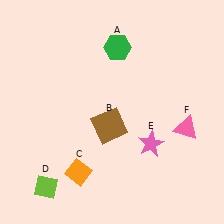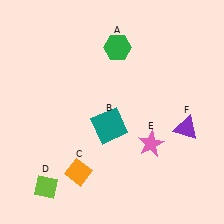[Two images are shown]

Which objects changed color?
B changed from brown to teal. F changed from pink to purple.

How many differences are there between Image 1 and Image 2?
There are 2 differences between the two images.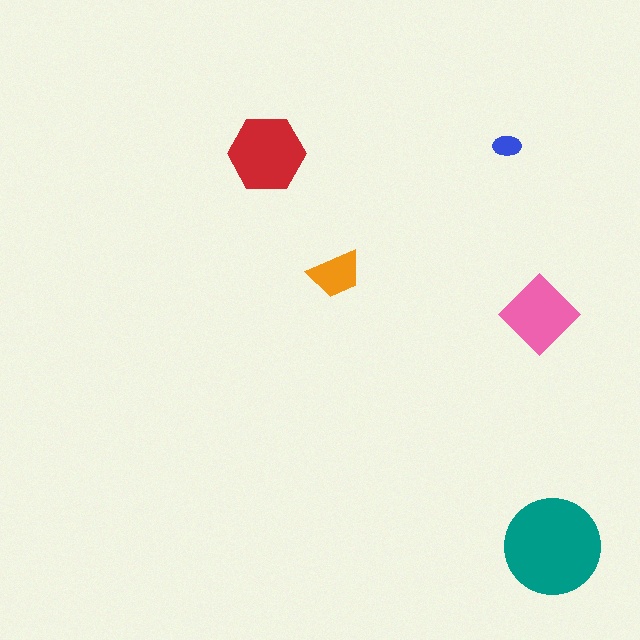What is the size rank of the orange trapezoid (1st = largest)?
4th.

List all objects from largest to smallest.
The teal circle, the red hexagon, the pink diamond, the orange trapezoid, the blue ellipse.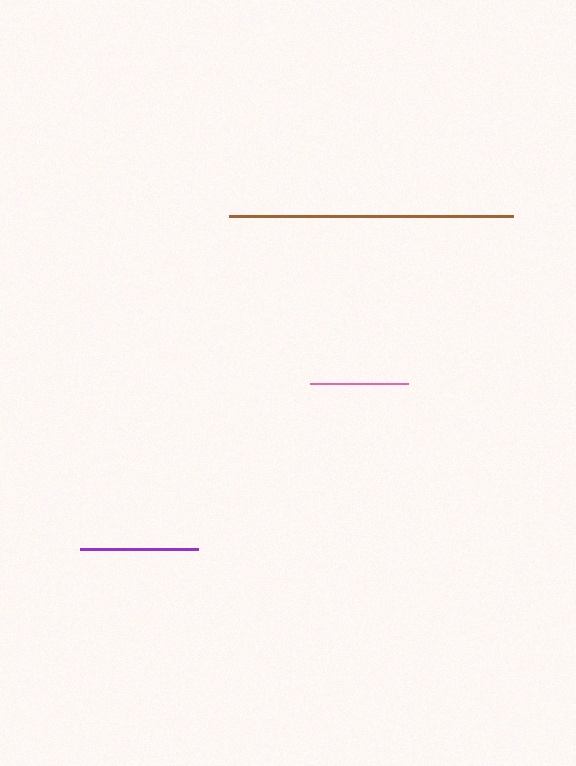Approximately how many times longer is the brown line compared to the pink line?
The brown line is approximately 2.9 times the length of the pink line.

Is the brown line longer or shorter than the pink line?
The brown line is longer than the pink line.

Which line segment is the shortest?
The pink line is the shortest at approximately 97 pixels.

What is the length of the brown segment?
The brown segment is approximately 284 pixels long.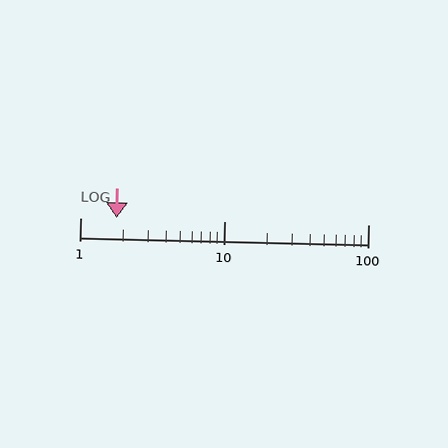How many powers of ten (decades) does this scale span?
The scale spans 2 decades, from 1 to 100.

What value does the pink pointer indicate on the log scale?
The pointer indicates approximately 1.8.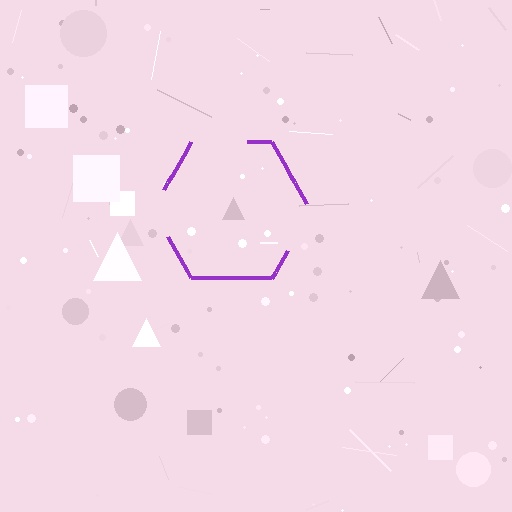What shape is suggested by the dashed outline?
The dashed outline suggests a hexagon.